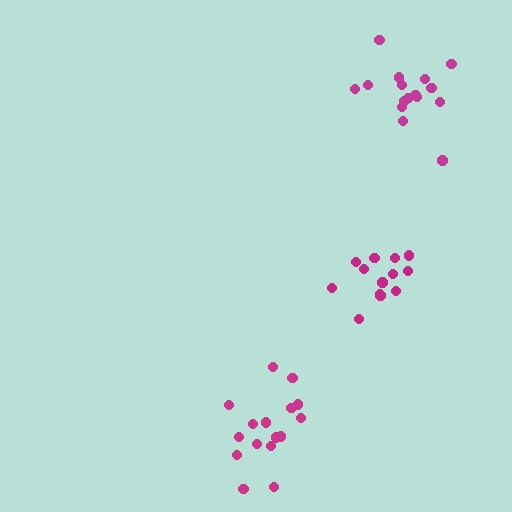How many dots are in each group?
Group 1: 16 dots, Group 2: 13 dots, Group 3: 16 dots (45 total).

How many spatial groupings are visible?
There are 3 spatial groupings.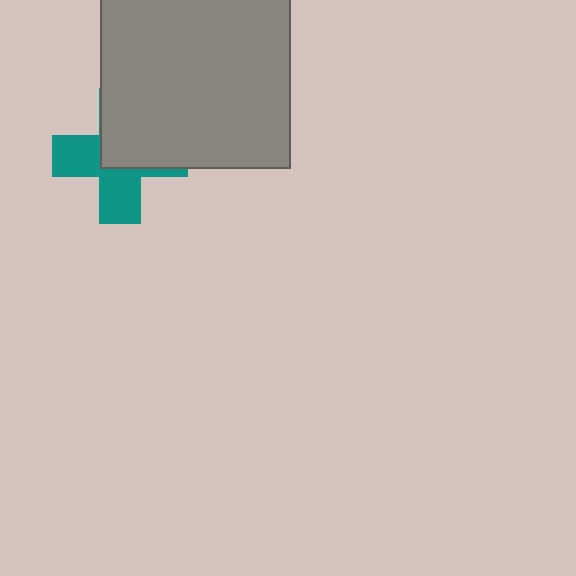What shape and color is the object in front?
The object in front is a gray square.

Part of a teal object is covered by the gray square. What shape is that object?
It is a cross.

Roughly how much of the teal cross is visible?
About half of it is visible (roughly 48%).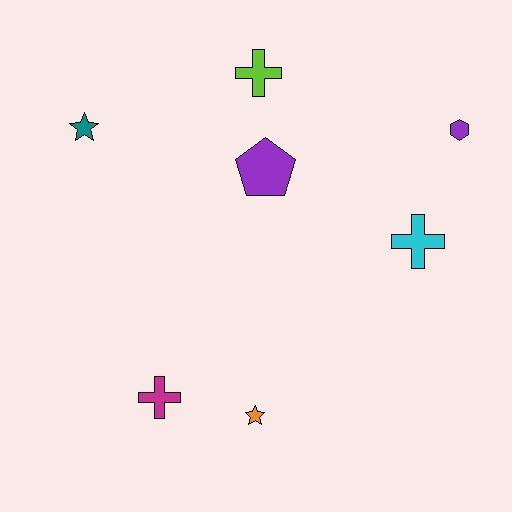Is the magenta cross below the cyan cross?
Yes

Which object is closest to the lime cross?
The purple pentagon is closest to the lime cross.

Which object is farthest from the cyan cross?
The teal star is farthest from the cyan cross.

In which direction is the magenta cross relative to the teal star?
The magenta cross is below the teal star.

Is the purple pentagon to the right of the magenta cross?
Yes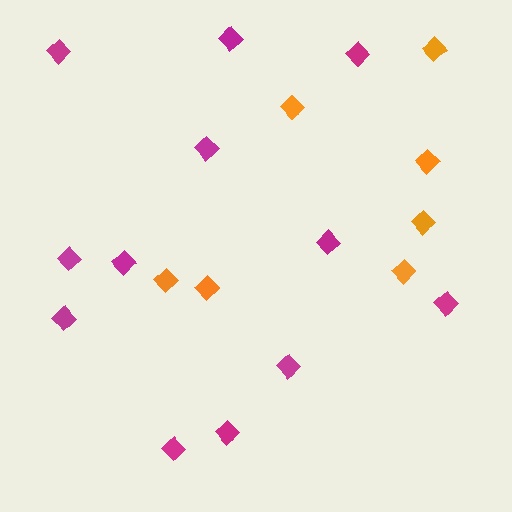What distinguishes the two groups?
There are 2 groups: one group of magenta diamonds (12) and one group of orange diamonds (7).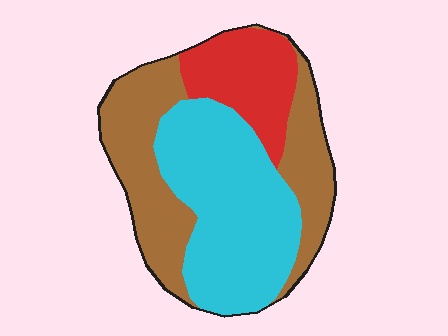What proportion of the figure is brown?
Brown covers about 40% of the figure.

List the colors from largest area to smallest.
From largest to smallest: cyan, brown, red.